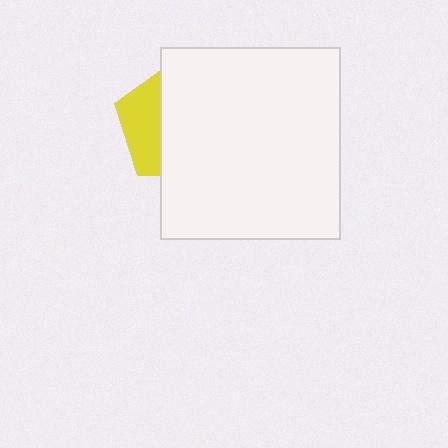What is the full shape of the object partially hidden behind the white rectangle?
The partially hidden object is a yellow pentagon.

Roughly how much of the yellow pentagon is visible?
A small part of it is visible (roughly 32%).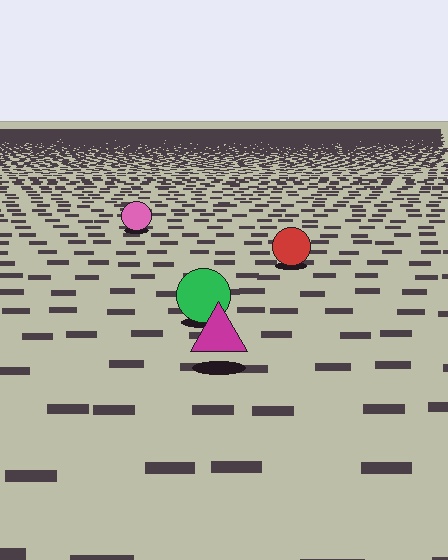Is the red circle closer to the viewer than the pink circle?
Yes. The red circle is closer — you can tell from the texture gradient: the ground texture is coarser near it.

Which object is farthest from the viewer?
The pink circle is farthest from the viewer. It appears smaller and the ground texture around it is denser.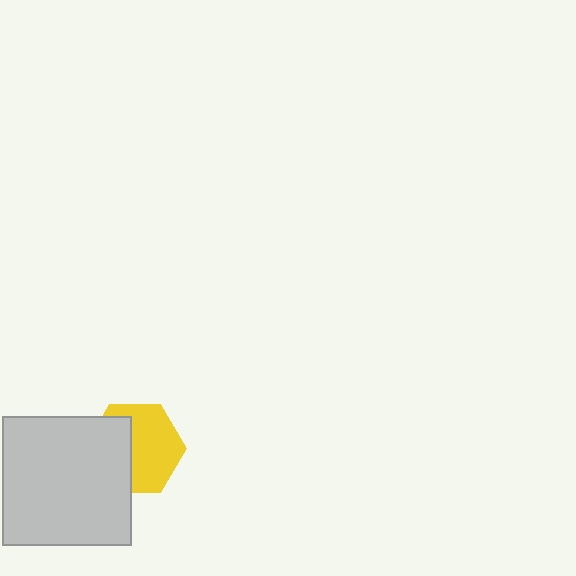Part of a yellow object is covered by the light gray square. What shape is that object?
It is a hexagon.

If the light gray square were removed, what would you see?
You would see the complete yellow hexagon.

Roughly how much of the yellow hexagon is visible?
About half of it is visible (roughly 59%).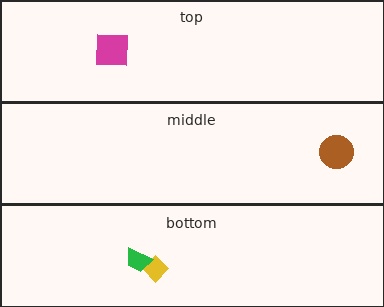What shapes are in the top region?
The magenta square.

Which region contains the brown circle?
The middle region.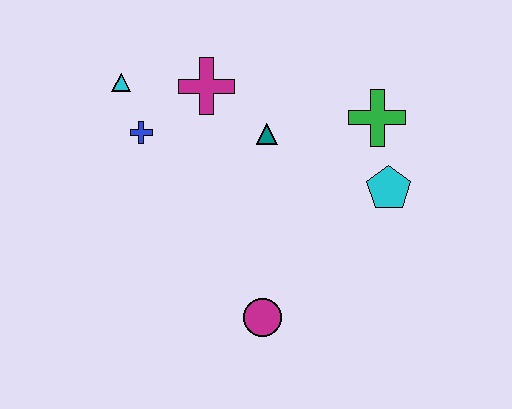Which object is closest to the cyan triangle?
The blue cross is closest to the cyan triangle.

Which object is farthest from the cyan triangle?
The cyan pentagon is farthest from the cyan triangle.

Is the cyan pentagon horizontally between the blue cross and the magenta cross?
No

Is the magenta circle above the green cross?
No